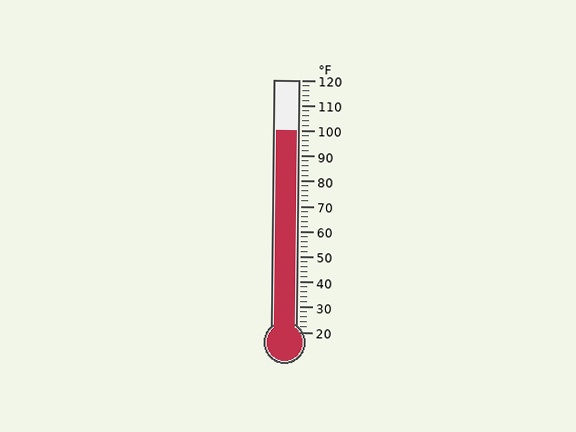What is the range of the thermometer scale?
The thermometer scale ranges from 20°F to 120°F.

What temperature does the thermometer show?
The thermometer shows approximately 100°F.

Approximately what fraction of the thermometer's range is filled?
The thermometer is filled to approximately 80% of its range.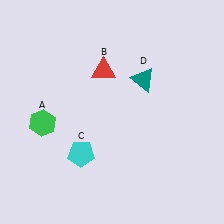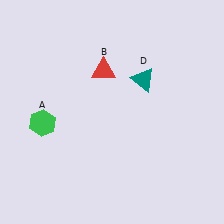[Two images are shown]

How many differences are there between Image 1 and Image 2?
There is 1 difference between the two images.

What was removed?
The cyan pentagon (C) was removed in Image 2.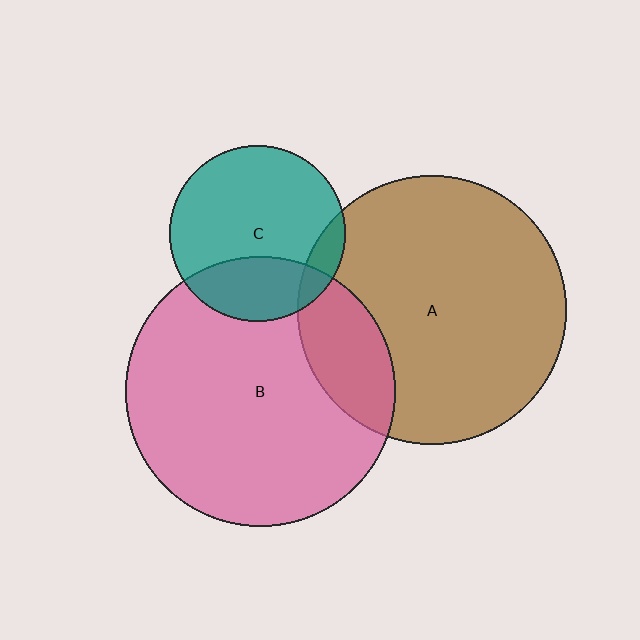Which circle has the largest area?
Circle B (pink).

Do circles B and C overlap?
Yes.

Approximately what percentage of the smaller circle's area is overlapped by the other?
Approximately 30%.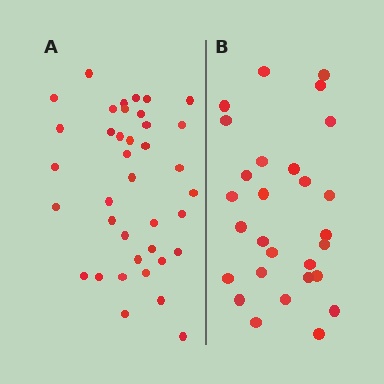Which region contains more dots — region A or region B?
Region A (the left region) has more dots.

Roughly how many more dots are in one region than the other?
Region A has roughly 10 or so more dots than region B.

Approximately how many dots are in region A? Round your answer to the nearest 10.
About 40 dots. (The exact count is 38, which rounds to 40.)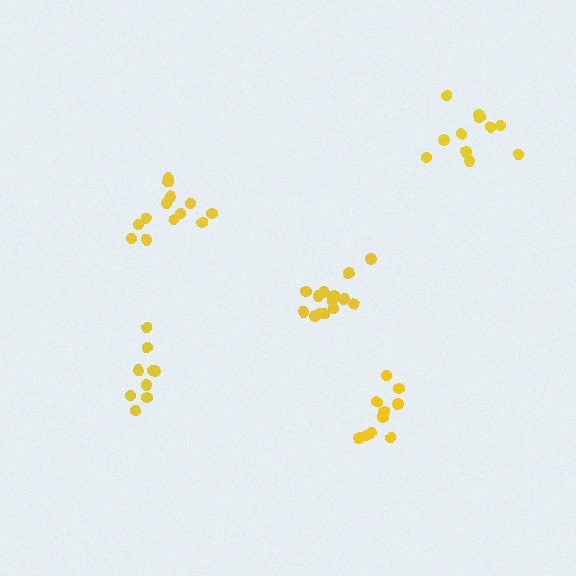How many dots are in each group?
Group 1: 14 dots, Group 2: 9 dots, Group 3: 14 dots, Group 4: 10 dots, Group 5: 11 dots (58 total).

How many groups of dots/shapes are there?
There are 5 groups.